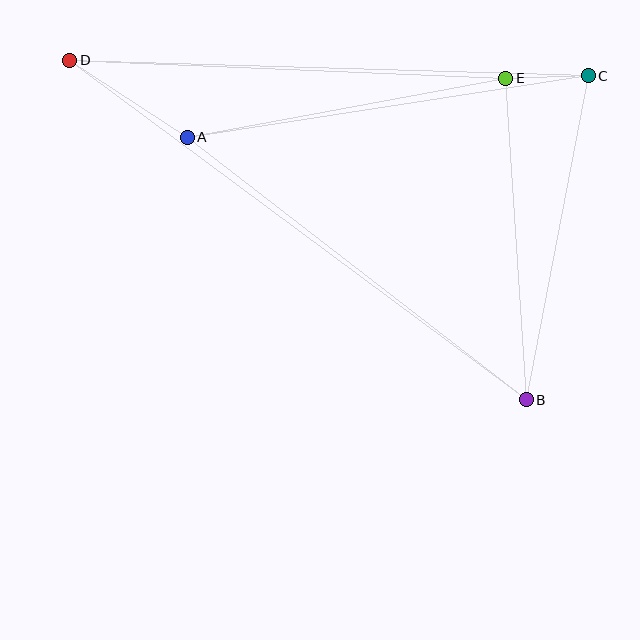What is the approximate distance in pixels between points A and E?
The distance between A and E is approximately 324 pixels.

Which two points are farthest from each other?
Points B and D are farthest from each other.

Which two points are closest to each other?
Points C and E are closest to each other.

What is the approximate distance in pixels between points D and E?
The distance between D and E is approximately 437 pixels.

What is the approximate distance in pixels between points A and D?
The distance between A and D is approximately 141 pixels.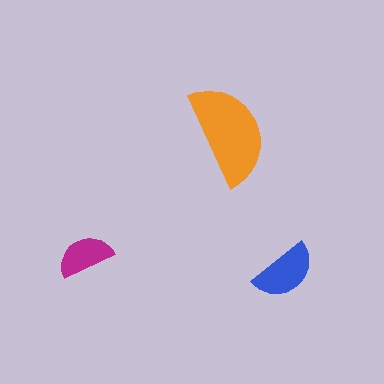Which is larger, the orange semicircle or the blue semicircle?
The orange one.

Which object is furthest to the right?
The blue semicircle is rightmost.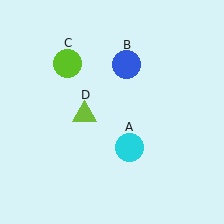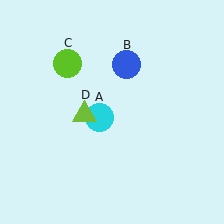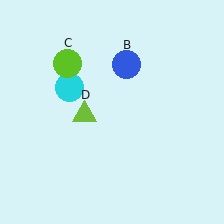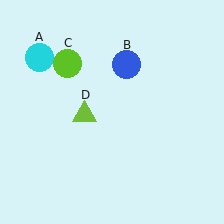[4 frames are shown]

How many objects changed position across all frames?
1 object changed position: cyan circle (object A).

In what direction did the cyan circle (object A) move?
The cyan circle (object A) moved up and to the left.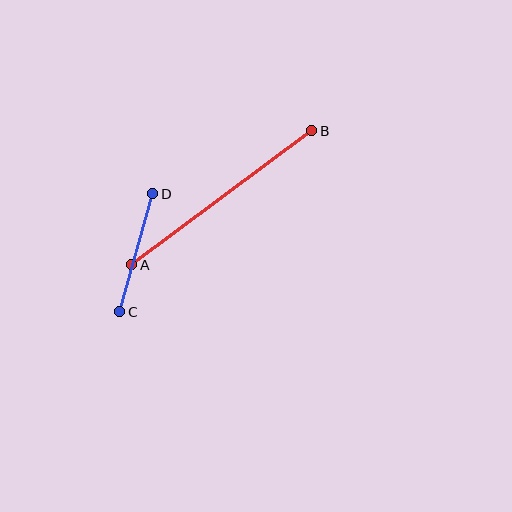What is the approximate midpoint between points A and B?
The midpoint is at approximately (222, 198) pixels.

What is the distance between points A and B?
The distance is approximately 224 pixels.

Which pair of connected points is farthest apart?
Points A and B are farthest apart.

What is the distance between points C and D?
The distance is approximately 122 pixels.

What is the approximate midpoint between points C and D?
The midpoint is at approximately (136, 253) pixels.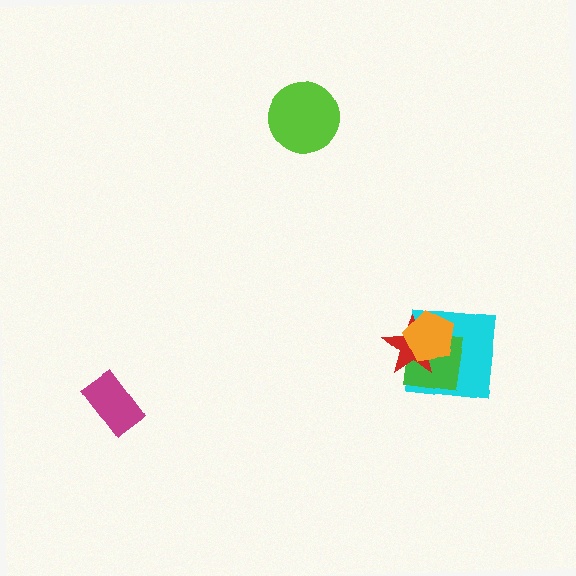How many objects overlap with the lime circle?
0 objects overlap with the lime circle.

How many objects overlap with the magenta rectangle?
0 objects overlap with the magenta rectangle.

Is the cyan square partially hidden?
Yes, it is partially covered by another shape.